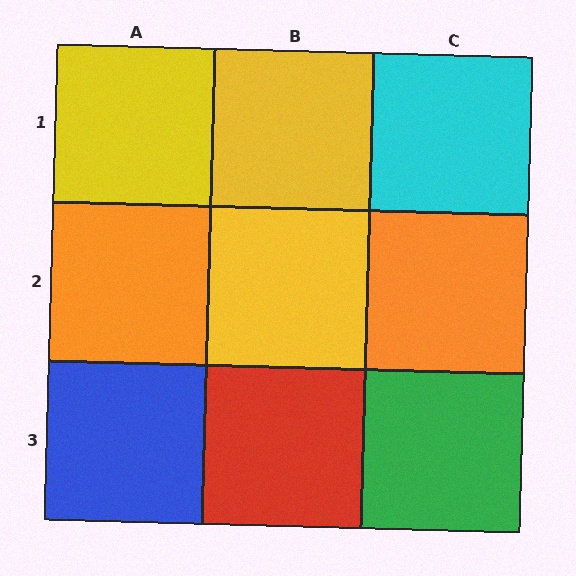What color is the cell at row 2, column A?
Orange.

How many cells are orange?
2 cells are orange.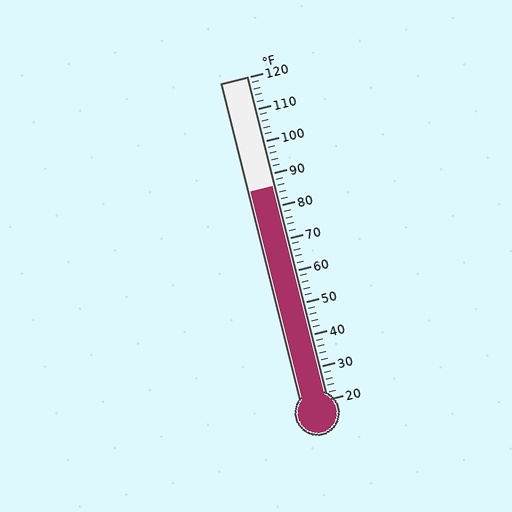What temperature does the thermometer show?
The thermometer shows approximately 86°F.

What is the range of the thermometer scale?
The thermometer scale ranges from 20°F to 120°F.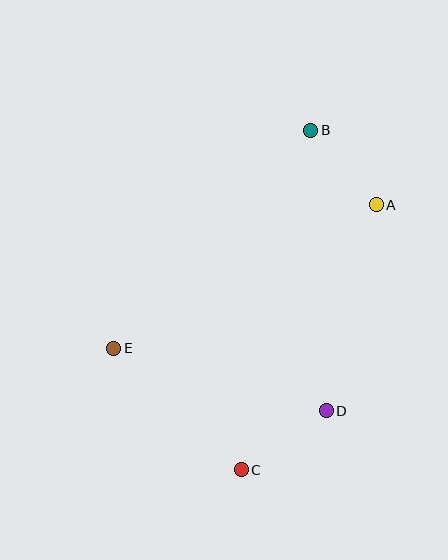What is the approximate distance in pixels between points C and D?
The distance between C and D is approximately 104 pixels.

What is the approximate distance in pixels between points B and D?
The distance between B and D is approximately 281 pixels.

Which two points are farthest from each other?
Points B and C are farthest from each other.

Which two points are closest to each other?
Points A and B are closest to each other.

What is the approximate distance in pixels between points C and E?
The distance between C and E is approximately 176 pixels.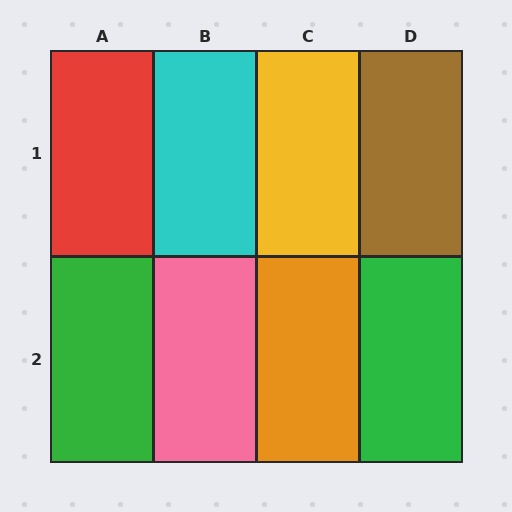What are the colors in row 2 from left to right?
Green, pink, orange, green.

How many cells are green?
2 cells are green.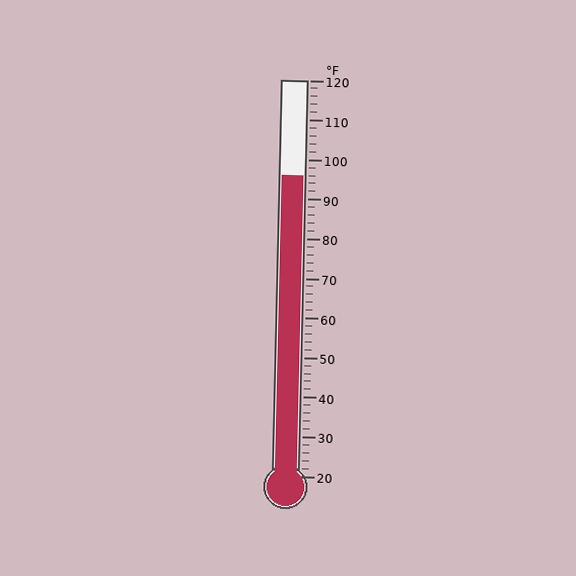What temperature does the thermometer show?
The thermometer shows approximately 96°F.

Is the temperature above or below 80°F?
The temperature is above 80°F.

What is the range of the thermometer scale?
The thermometer scale ranges from 20°F to 120°F.